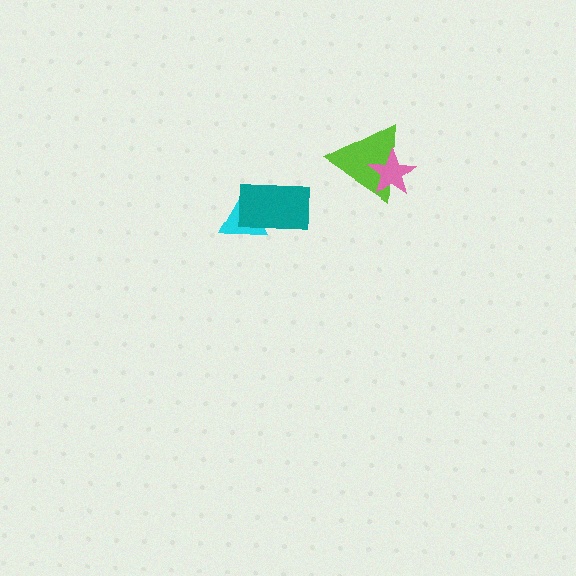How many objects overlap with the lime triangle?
1 object overlaps with the lime triangle.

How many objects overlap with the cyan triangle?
1 object overlaps with the cyan triangle.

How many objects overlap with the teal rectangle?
1 object overlaps with the teal rectangle.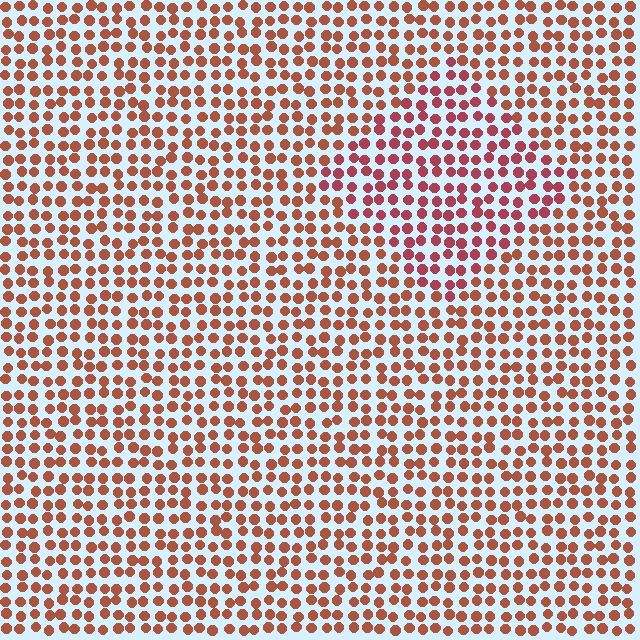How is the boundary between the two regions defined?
The boundary is defined purely by a slight shift in hue (about 24 degrees). Spacing, size, and orientation are identical on both sides.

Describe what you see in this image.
The image is filled with small brown elements in a uniform arrangement. A diamond-shaped region is visible where the elements are tinted to a slightly different hue, forming a subtle color boundary.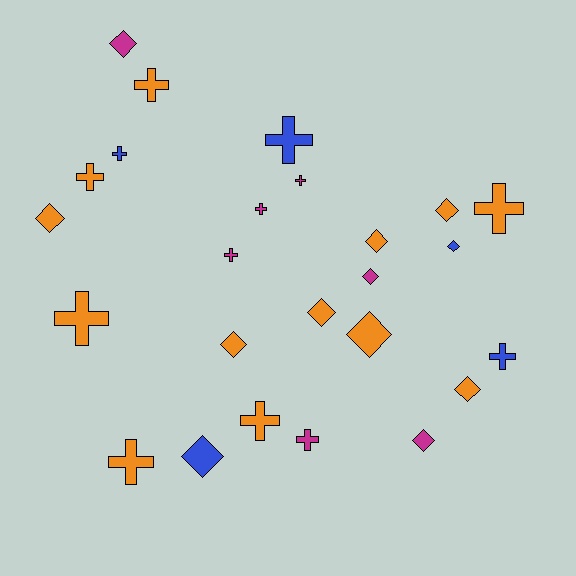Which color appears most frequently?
Orange, with 13 objects.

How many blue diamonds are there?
There are 2 blue diamonds.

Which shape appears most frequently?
Cross, with 13 objects.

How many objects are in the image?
There are 25 objects.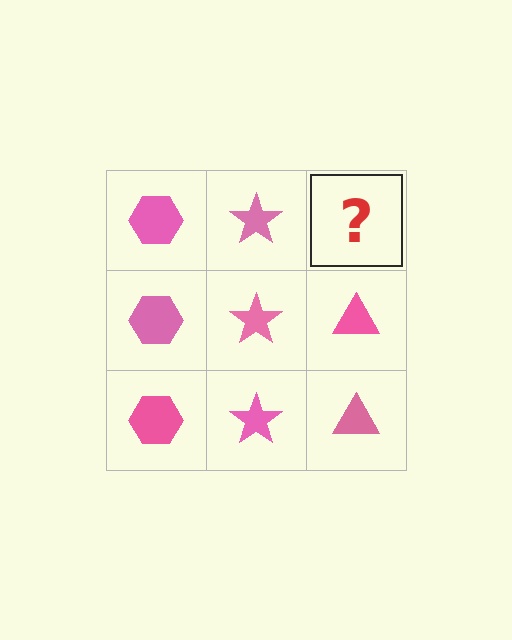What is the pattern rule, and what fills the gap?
The rule is that each column has a consistent shape. The gap should be filled with a pink triangle.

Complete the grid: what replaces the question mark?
The question mark should be replaced with a pink triangle.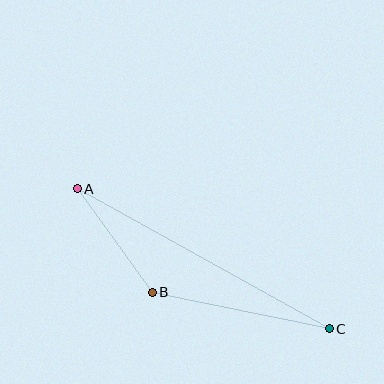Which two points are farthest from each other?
Points A and C are farthest from each other.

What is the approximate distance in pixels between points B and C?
The distance between B and C is approximately 181 pixels.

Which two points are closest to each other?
Points A and B are closest to each other.